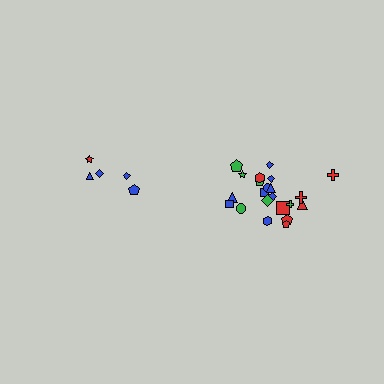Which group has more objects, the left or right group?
The right group.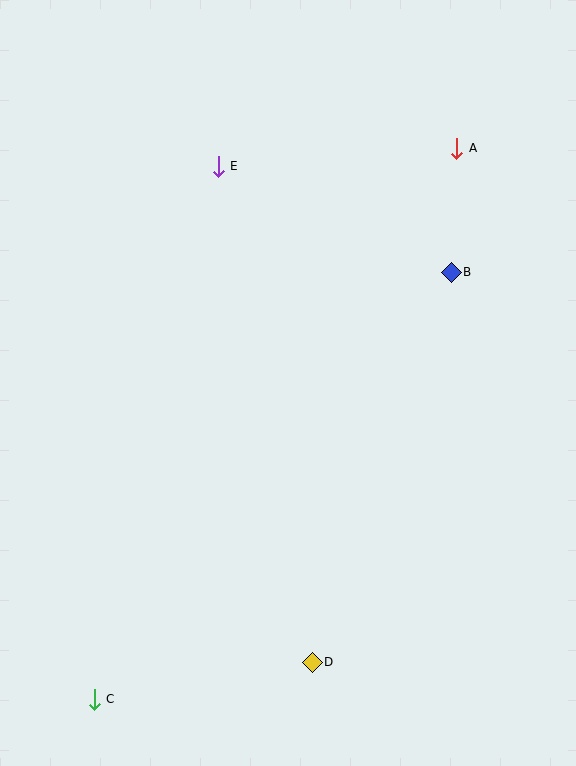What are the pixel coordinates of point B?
Point B is at (451, 272).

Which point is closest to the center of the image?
Point B at (451, 272) is closest to the center.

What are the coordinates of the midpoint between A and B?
The midpoint between A and B is at (454, 210).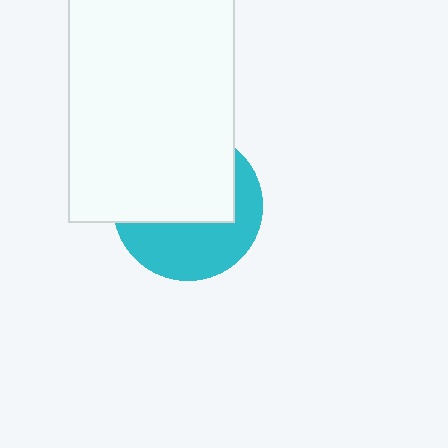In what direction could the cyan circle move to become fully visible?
The cyan circle could move down. That would shift it out from behind the white rectangle entirely.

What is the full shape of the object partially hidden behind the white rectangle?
The partially hidden object is a cyan circle.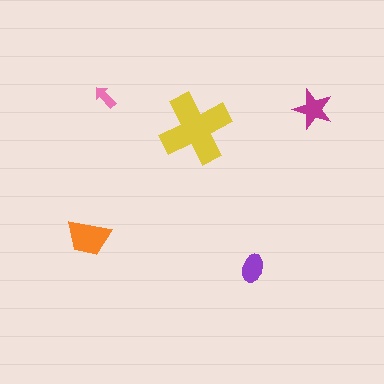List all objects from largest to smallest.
The yellow cross, the orange trapezoid, the magenta star, the purple ellipse, the pink arrow.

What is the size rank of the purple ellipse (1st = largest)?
4th.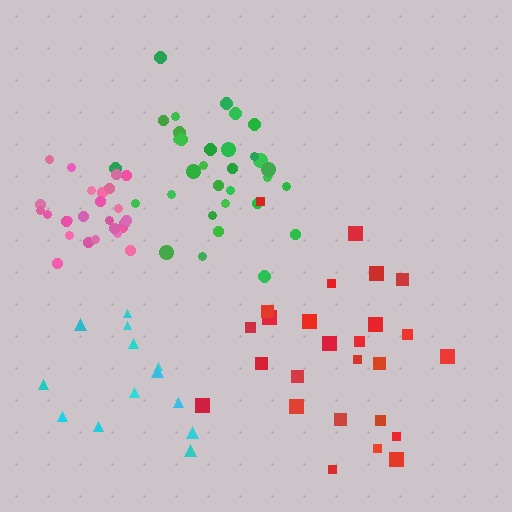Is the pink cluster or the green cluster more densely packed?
Pink.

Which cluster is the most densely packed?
Pink.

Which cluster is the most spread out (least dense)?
Cyan.